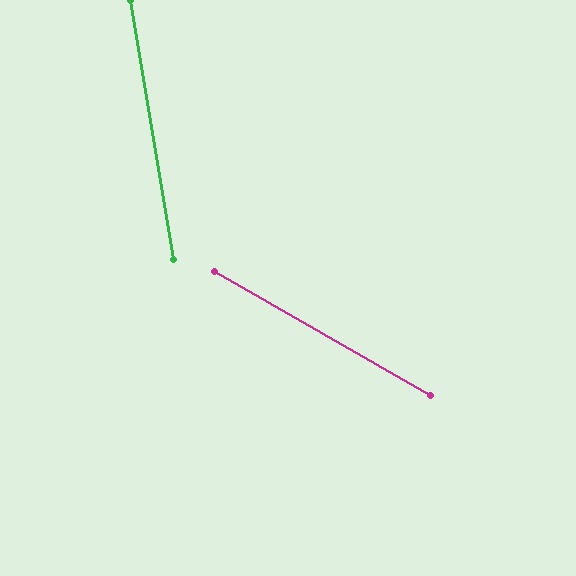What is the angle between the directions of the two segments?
Approximately 51 degrees.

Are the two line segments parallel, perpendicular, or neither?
Neither parallel nor perpendicular — they differ by about 51°.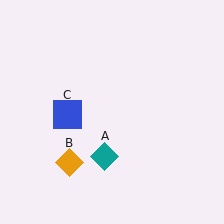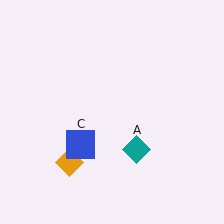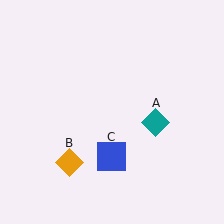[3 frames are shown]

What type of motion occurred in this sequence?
The teal diamond (object A), blue square (object C) rotated counterclockwise around the center of the scene.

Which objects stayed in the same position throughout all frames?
Orange diamond (object B) remained stationary.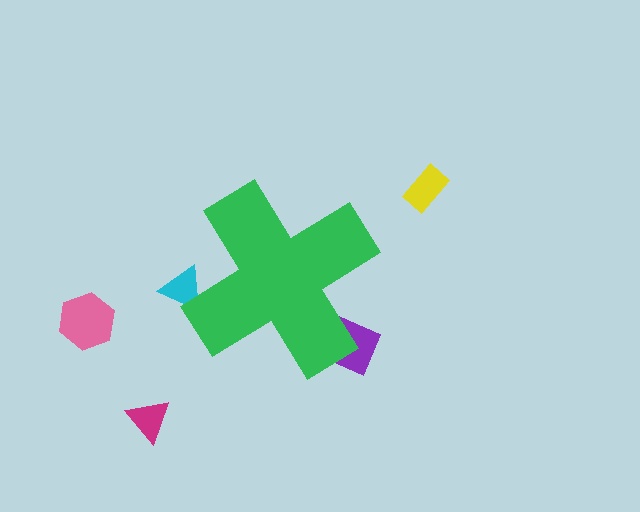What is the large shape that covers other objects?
A green cross.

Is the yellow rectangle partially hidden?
No, the yellow rectangle is fully visible.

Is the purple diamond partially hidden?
Yes, the purple diamond is partially hidden behind the green cross.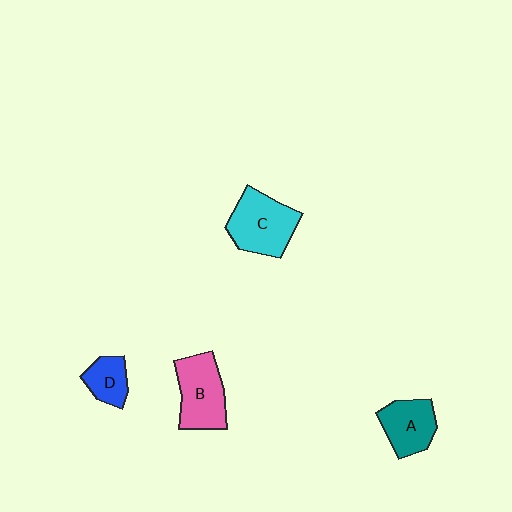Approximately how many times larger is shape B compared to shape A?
Approximately 1.3 times.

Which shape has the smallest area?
Shape D (blue).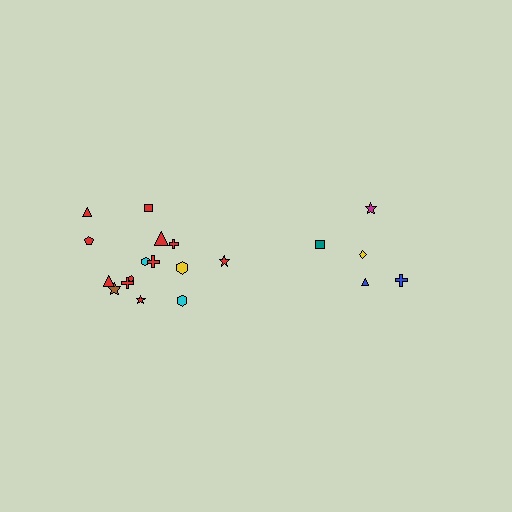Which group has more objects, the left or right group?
The left group.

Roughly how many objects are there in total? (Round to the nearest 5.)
Roughly 20 objects in total.